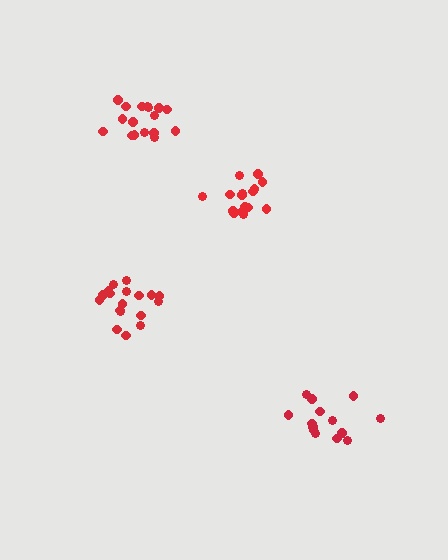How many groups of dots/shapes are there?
There are 4 groups.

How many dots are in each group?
Group 1: 17 dots, Group 2: 14 dots, Group 3: 17 dots, Group 4: 18 dots (66 total).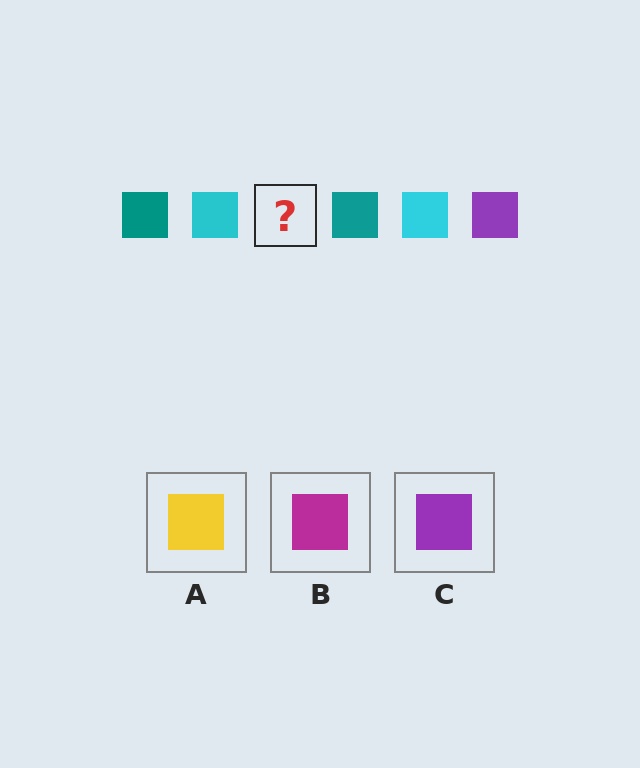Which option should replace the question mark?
Option C.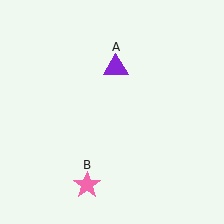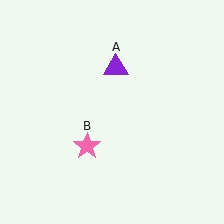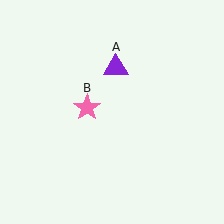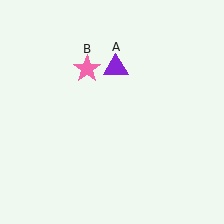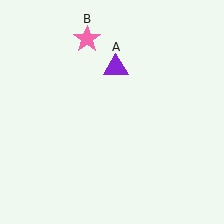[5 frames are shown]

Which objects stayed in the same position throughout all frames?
Purple triangle (object A) remained stationary.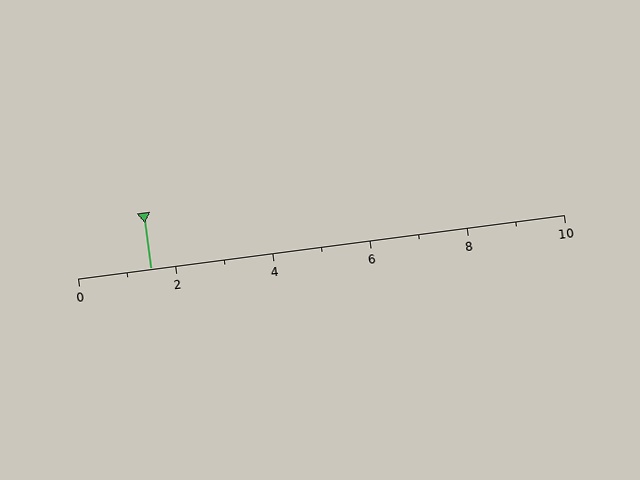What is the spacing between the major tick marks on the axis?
The major ticks are spaced 2 apart.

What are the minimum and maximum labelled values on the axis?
The axis runs from 0 to 10.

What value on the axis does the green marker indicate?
The marker indicates approximately 1.5.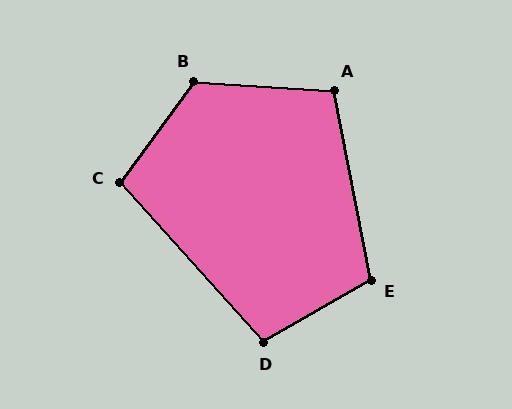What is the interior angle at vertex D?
Approximately 102 degrees (obtuse).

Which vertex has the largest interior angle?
B, at approximately 122 degrees.